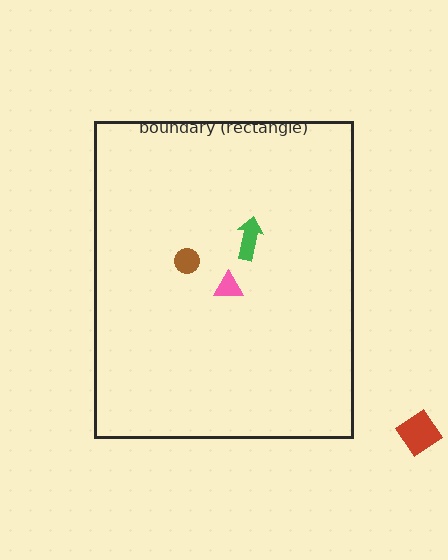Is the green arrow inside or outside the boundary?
Inside.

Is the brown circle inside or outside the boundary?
Inside.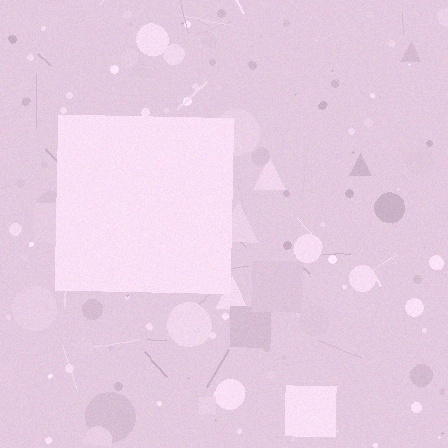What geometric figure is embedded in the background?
A square is embedded in the background.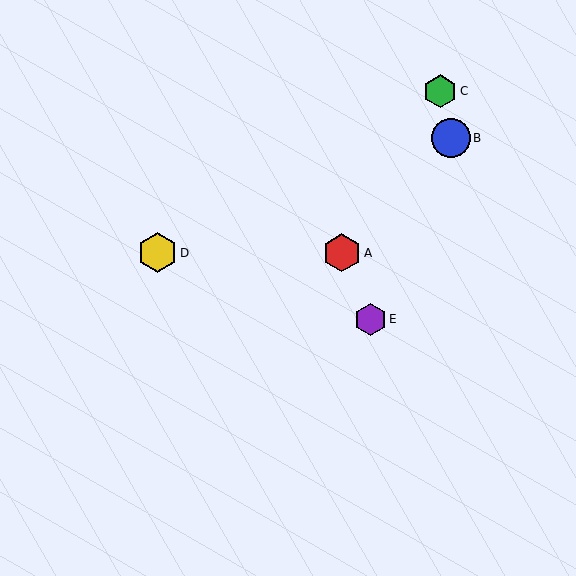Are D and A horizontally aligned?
Yes, both are at y≈253.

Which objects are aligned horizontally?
Objects A, D are aligned horizontally.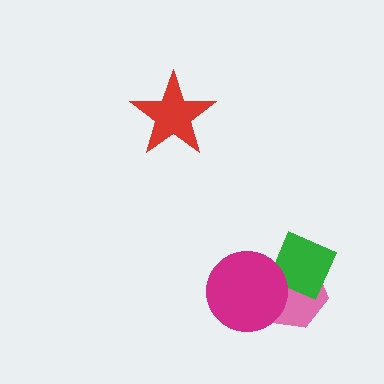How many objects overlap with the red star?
0 objects overlap with the red star.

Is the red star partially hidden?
No, no other shape covers it.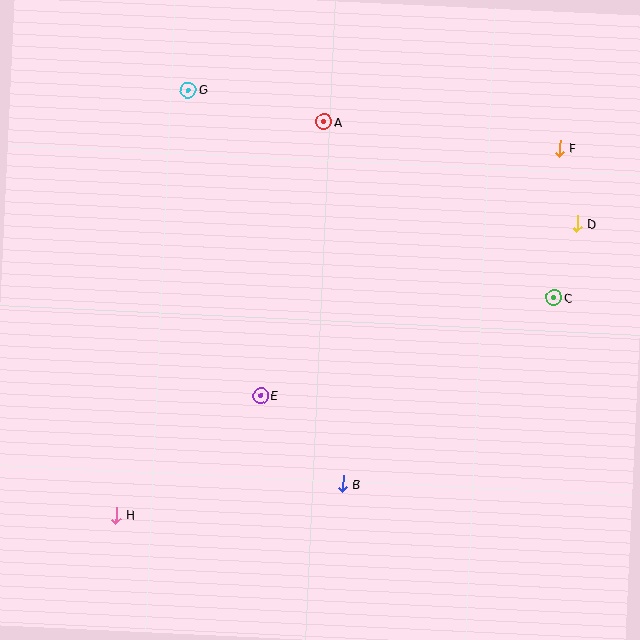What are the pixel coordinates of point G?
Point G is at (188, 90).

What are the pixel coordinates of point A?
Point A is at (324, 121).